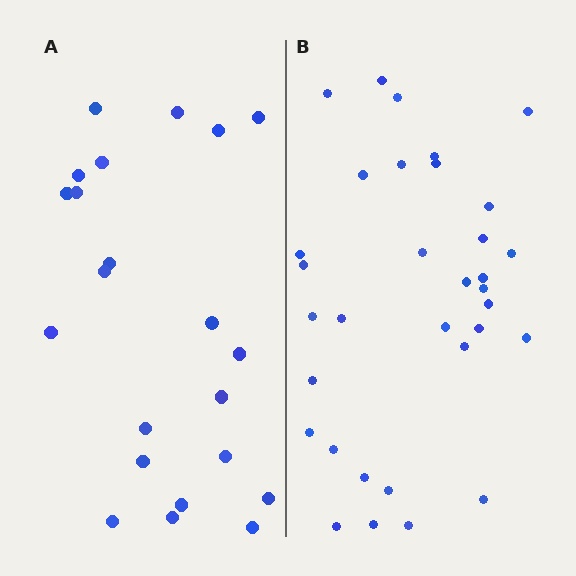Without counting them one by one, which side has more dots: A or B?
Region B (the right region) has more dots.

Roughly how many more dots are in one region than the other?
Region B has roughly 12 or so more dots than region A.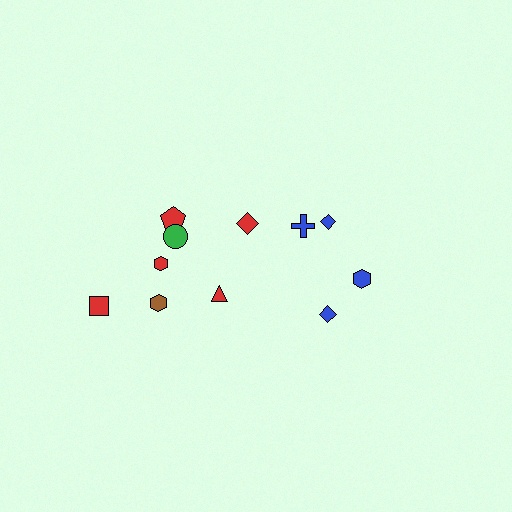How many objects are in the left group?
There are 7 objects.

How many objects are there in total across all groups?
There are 11 objects.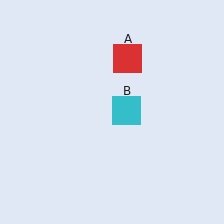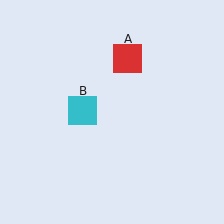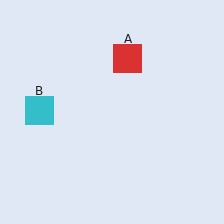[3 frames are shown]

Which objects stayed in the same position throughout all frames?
Red square (object A) remained stationary.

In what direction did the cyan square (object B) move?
The cyan square (object B) moved left.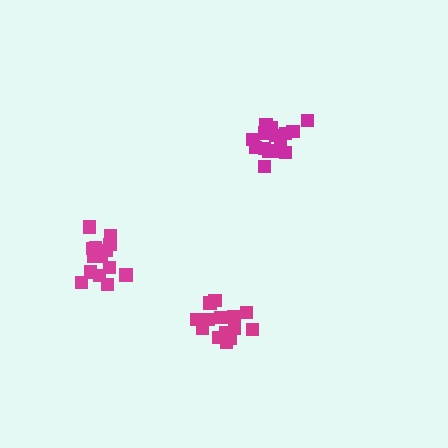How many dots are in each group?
Group 1: 15 dots, Group 2: 15 dots, Group 3: 14 dots (44 total).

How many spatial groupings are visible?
There are 3 spatial groupings.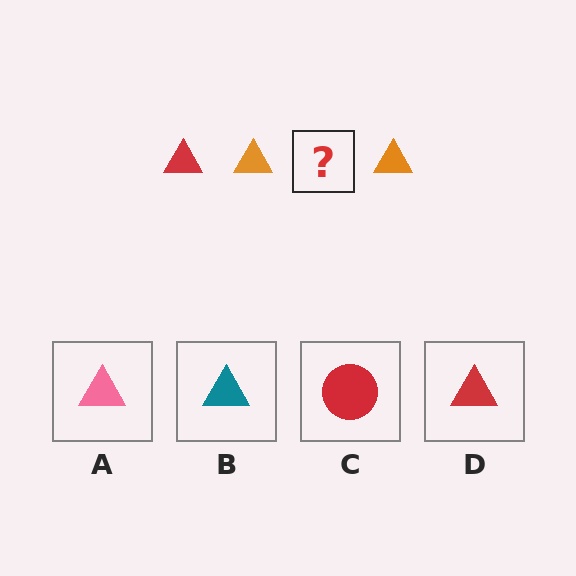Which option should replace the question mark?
Option D.